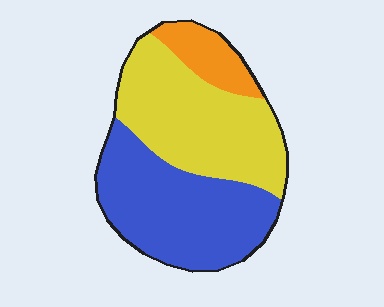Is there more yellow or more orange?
Yellow.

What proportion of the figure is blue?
Blue takes up between a third and a half of the figure.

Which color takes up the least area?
Orange, at roughly 10%.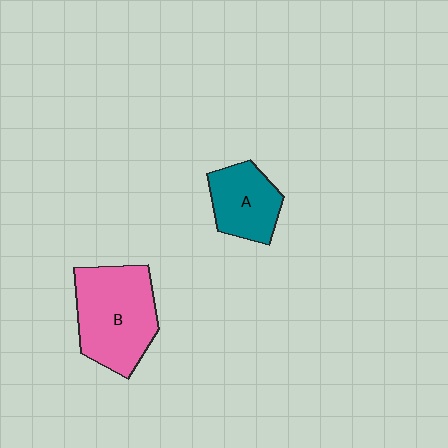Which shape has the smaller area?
Shape A (teal).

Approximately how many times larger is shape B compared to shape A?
Approximately 1.6 times.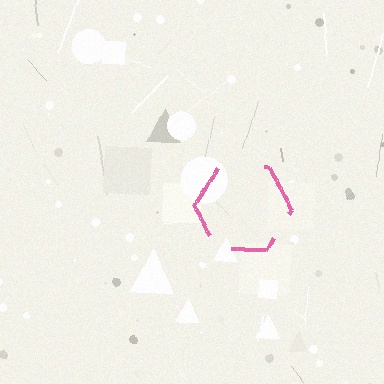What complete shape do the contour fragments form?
The contour fragments form a hexagon.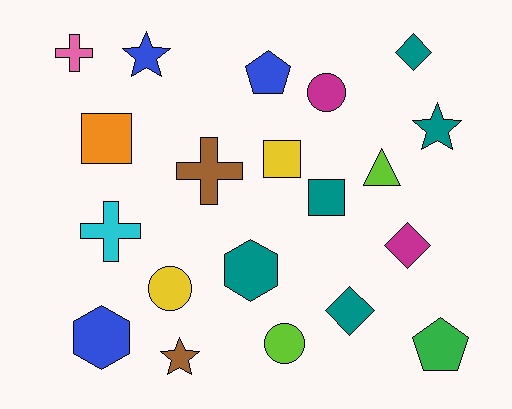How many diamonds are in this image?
There are 3 diamonds.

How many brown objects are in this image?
There are 2 brown objects.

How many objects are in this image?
There are 20 objects.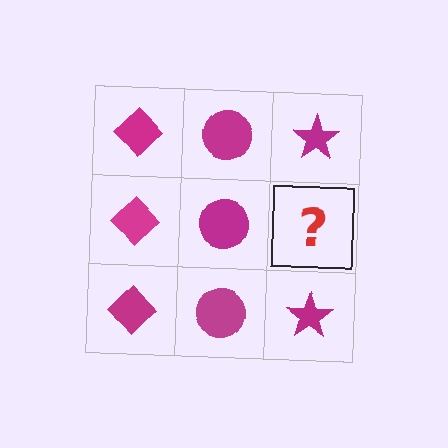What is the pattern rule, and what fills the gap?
The rule is that each column has a consistent shape. The gap should be filled with a magenta star.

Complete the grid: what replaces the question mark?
The question mark should be replaced with a magenta star.